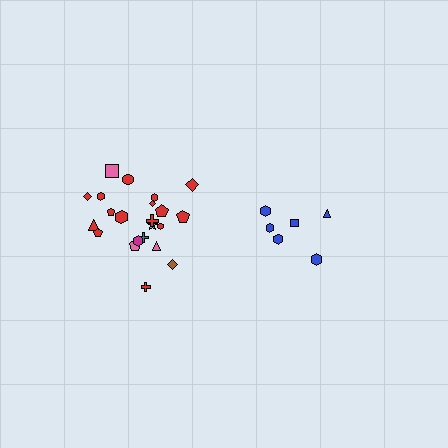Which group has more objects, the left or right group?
The left group.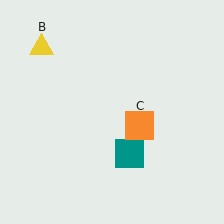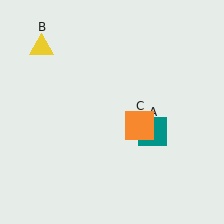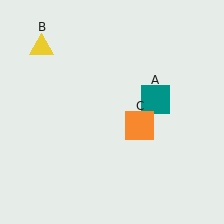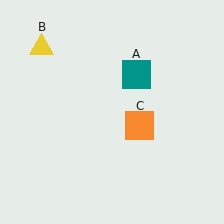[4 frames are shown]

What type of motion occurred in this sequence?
The teal square (object A) rotated counterclockwise around the center of the scene.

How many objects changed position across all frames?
1 object changed position: teal square (object A).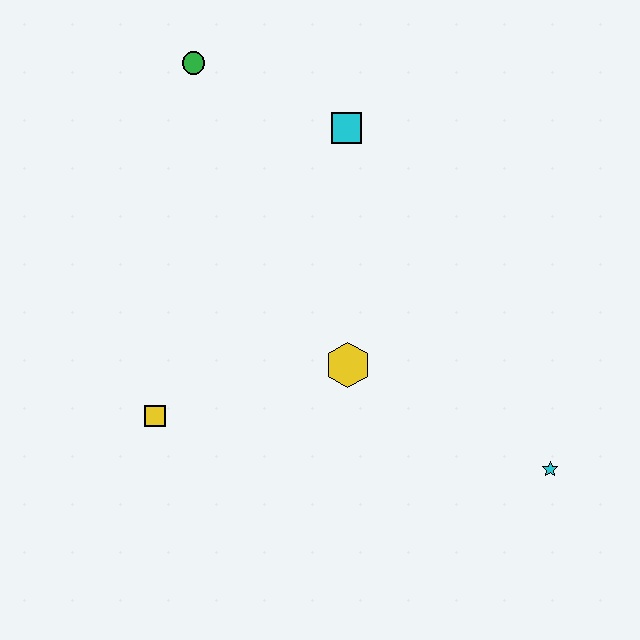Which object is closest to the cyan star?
The yellow hexagon is closest to the cyan star.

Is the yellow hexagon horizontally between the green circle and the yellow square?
No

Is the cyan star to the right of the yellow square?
Yes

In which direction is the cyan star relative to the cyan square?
The cyan star is below the cyan square.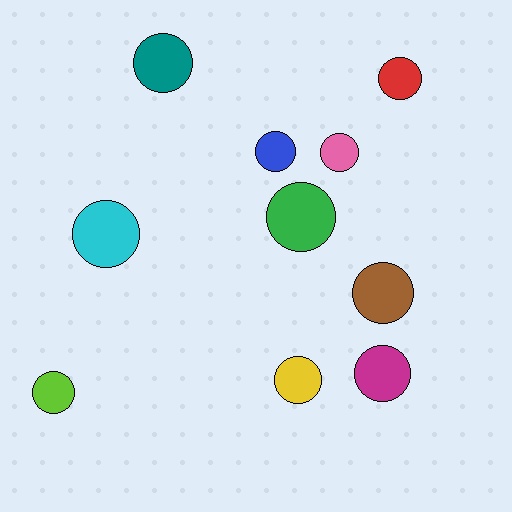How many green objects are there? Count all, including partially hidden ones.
There is 1 green object.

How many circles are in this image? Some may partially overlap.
There are 10 circles.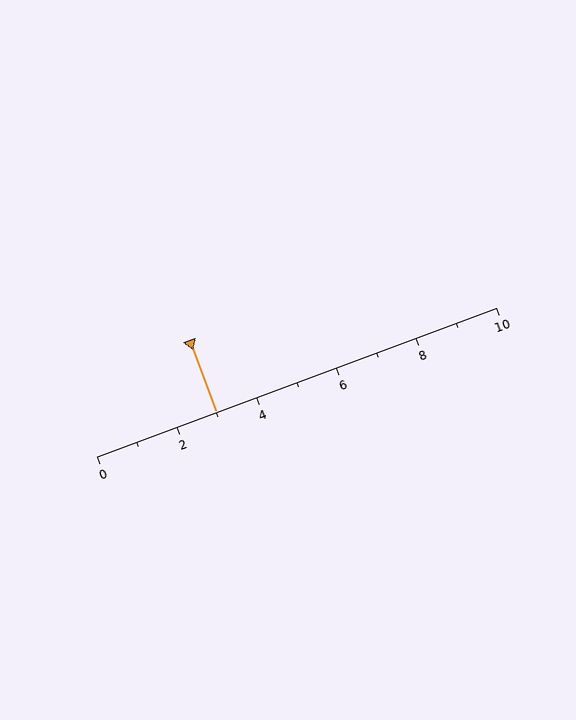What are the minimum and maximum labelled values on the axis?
The axis runs from 0 to 10.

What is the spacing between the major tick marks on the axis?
The major ticks are spaced 2 apart.